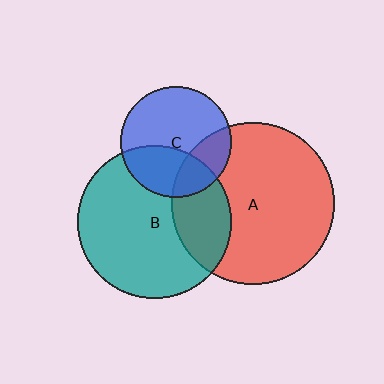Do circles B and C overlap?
Yes.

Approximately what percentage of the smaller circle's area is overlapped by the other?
Approximately 35%.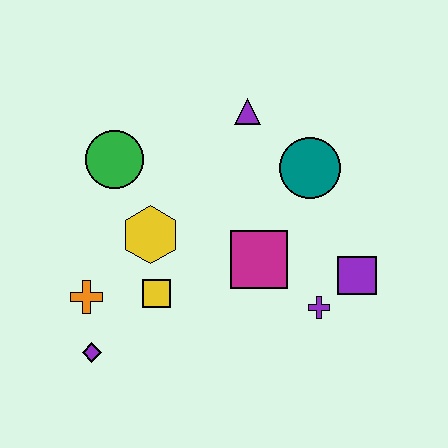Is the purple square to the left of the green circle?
No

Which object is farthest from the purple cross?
The green circle is farthest from the purple cross.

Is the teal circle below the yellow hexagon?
No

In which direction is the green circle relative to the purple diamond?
The green circle is above the purple diamond.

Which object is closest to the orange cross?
The purple diamond is closest to the orange cross.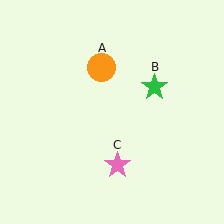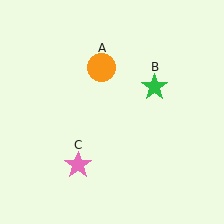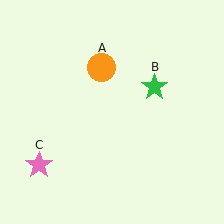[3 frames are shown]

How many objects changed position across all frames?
1 object changed position: pink star (object C).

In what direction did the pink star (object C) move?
The pink star (object C) moved left.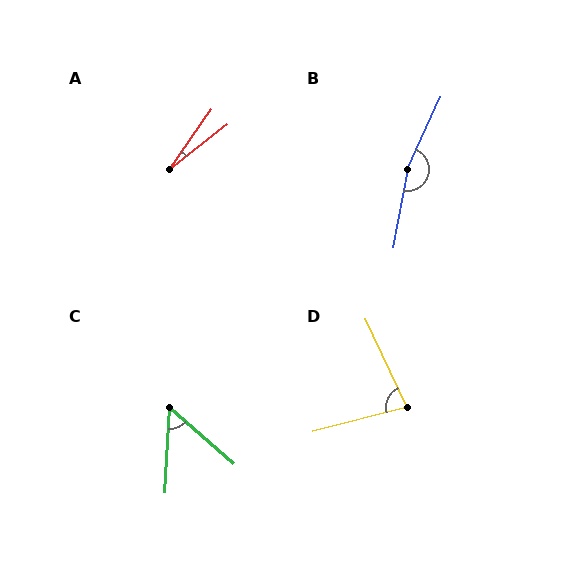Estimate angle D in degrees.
Approximately 79 degrees.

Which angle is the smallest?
A, at approximately 17 degrees.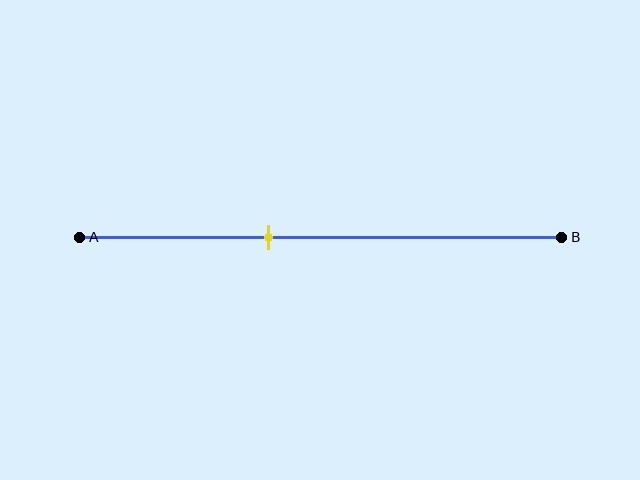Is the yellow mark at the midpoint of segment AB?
No, the mark is at about 40% from A, not at the 50% midpoint.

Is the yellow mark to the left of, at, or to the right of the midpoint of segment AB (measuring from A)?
The yellow mark is to the left of the midpoint of segment AB.